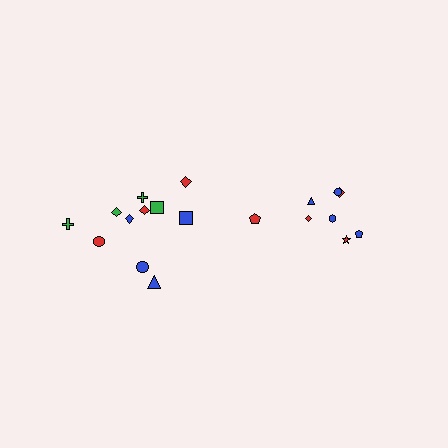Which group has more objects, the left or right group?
The left group.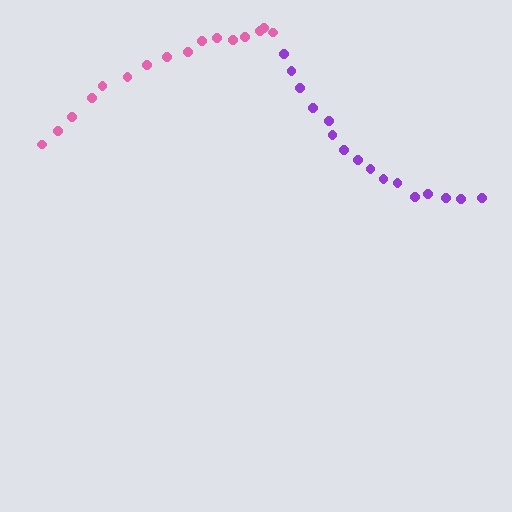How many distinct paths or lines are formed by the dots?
There are 2 distinct paths.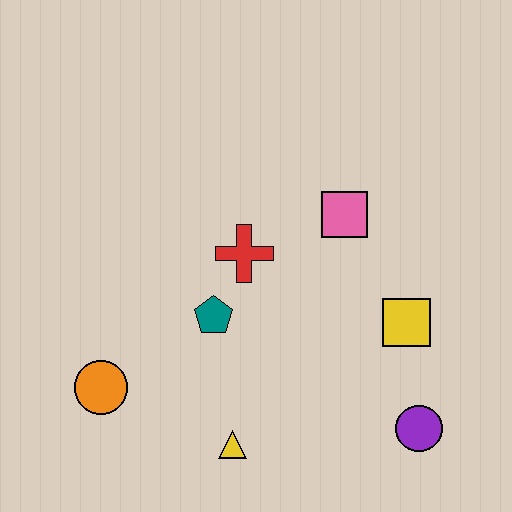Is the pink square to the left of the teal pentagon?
No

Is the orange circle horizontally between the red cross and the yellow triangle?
No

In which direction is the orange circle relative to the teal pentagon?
The orange circle is to the left of the teal pentagon.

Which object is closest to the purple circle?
The yellow square is closest to the purple circle.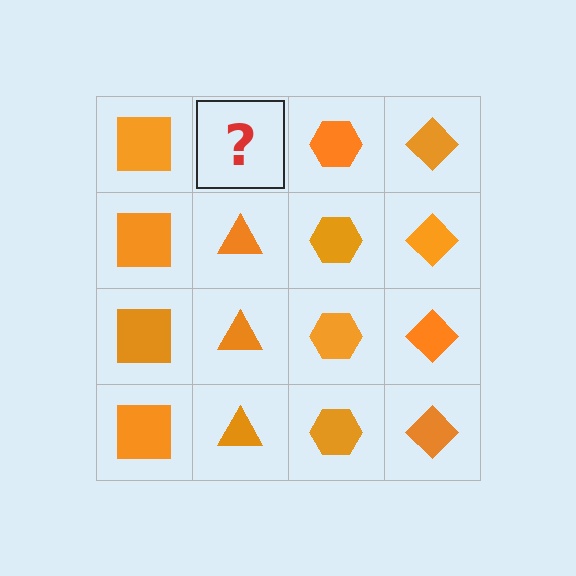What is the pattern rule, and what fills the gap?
The rule is that each column has a consistent shape. The gap should be filled with an orange triangle.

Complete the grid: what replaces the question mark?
The question mark should be replaced with an orange triangle.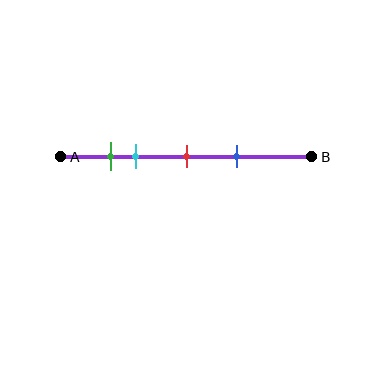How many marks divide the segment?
There are 4 marks dividing the segment.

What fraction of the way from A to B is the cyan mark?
The cyan mark is approximately 30% (0.3) of the way from A to B.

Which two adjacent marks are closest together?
The green and cyan marks are the closest adjacent pair.